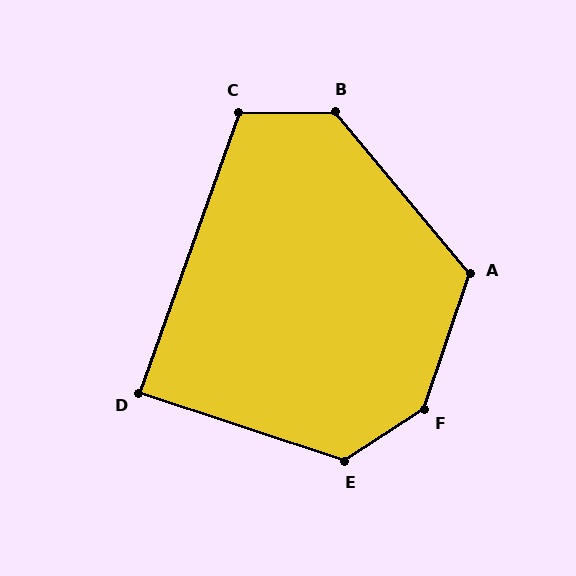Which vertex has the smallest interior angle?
D, at approximately 89 degrees.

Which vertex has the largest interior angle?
F, at approximately 142 degrees.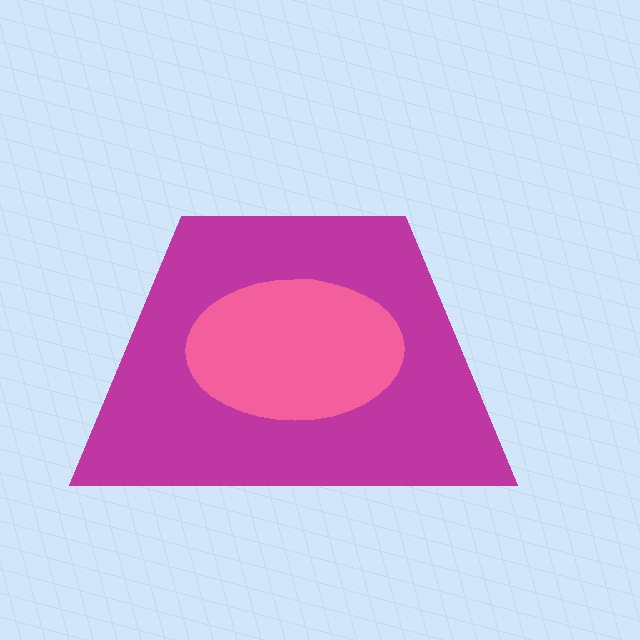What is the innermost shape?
The pink ellipse.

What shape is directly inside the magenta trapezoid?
The pink ellipse.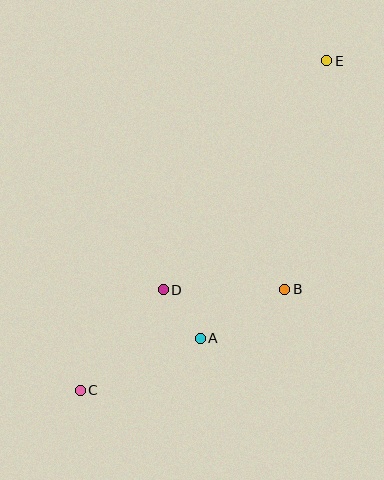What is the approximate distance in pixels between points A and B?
The distance between A and B is approximately 98 pixels.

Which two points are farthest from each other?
Points C and E are farthest from each other.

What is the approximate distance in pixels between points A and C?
The distance between A and C is approximately 130 pixels.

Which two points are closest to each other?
Points A and D are closest to each other.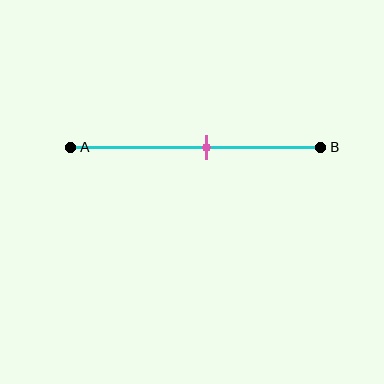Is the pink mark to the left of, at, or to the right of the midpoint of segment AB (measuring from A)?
The pink mark is to the right of the midpoint of segment AB.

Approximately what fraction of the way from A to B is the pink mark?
The pink mark is approximately 55% of the way from A to B.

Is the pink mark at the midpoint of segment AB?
No, the mark is at about 55% from A, not at the 50% midpoint.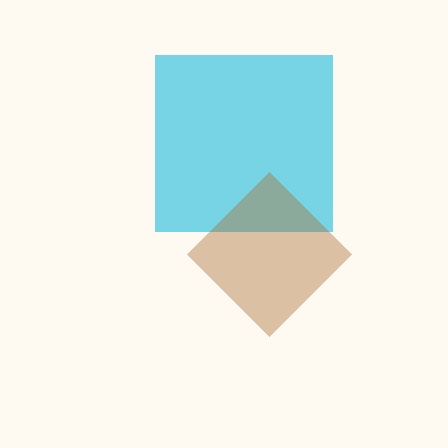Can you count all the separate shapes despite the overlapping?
Yes, there are 2 separate shapes.